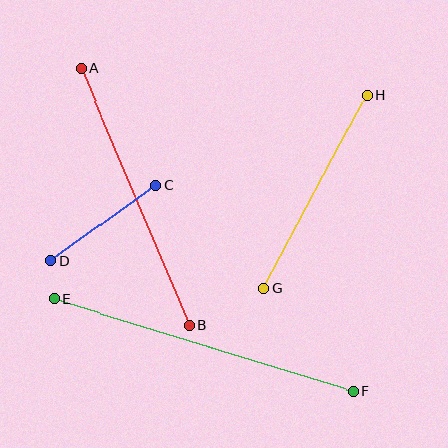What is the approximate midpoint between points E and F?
The midpoint is at approximately (204, 345) pixels.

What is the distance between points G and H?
The distance is approximately 220 pixels.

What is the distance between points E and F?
The distance is approximately 313 pixels.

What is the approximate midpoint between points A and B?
The midpoint is at approximately (135, 197) pixels.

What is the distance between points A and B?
The distance is approximately 278 pixels.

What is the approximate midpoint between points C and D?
The midpoint is at approximately (103, 223) pixels.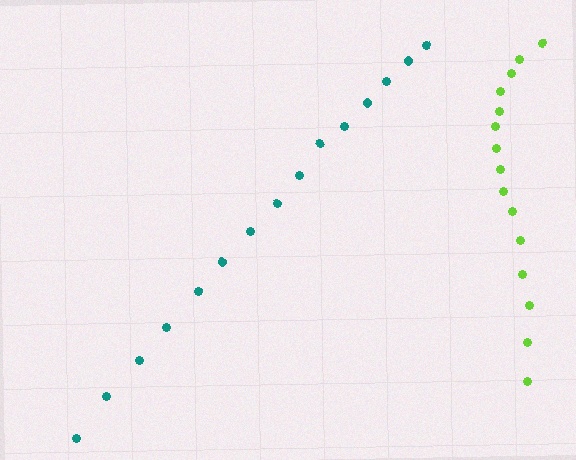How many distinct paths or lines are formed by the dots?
There are 2 distinct paths.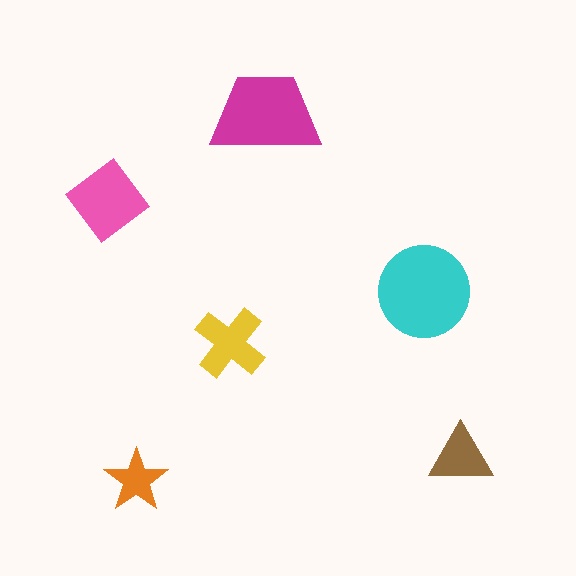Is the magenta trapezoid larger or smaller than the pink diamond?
Larger.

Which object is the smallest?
The orange star.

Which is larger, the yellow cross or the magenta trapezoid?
The magenta trapezoid.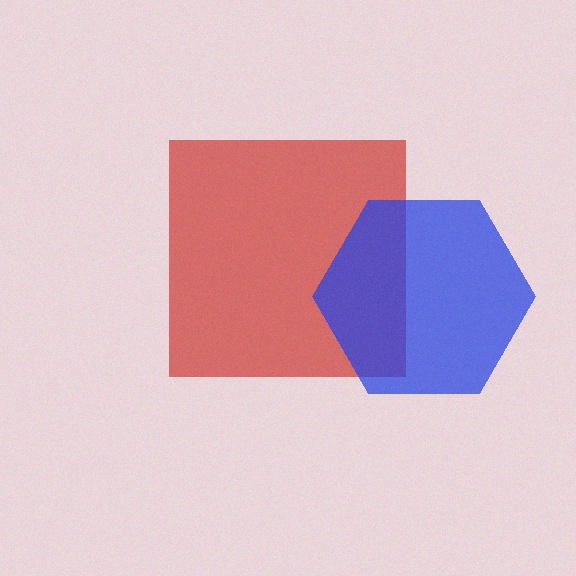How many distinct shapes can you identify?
There are 2 distinct shapes: a red square, a blue hexagon.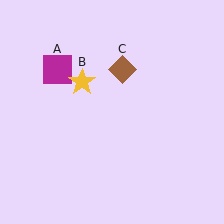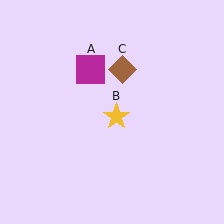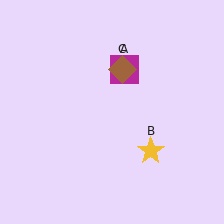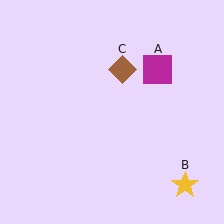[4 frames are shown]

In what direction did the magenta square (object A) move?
The magenta square (object A) moved right.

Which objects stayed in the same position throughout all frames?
Brown diamond (object C) remained stationary.